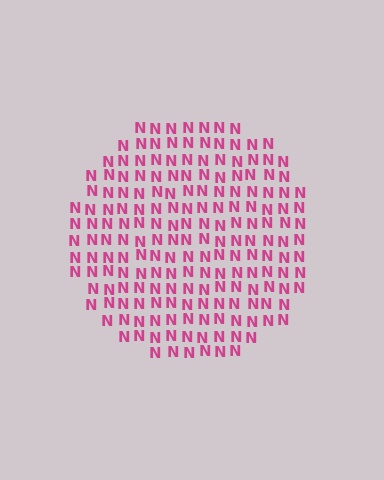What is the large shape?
The large shape is a circle.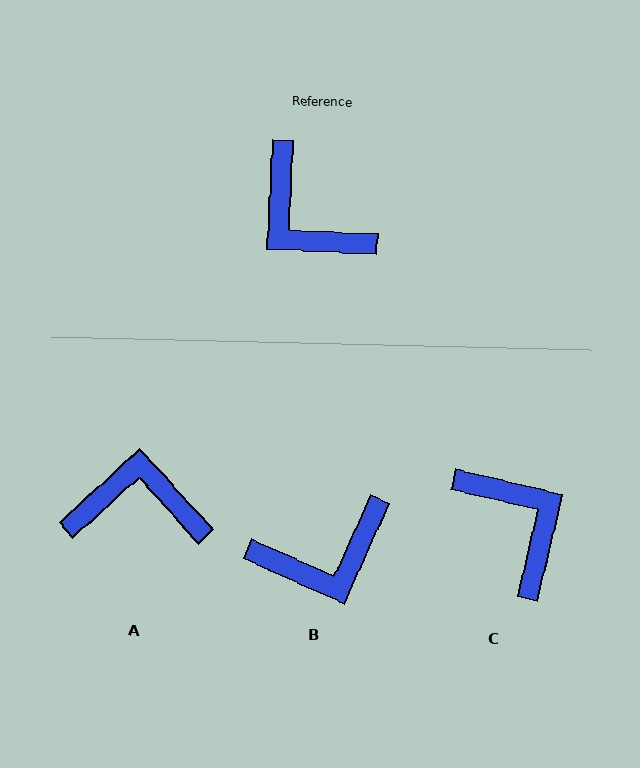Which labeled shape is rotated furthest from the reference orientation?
C, about 169 degrees away.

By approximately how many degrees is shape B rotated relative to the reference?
Approximately 68 degrees counter-clockwise.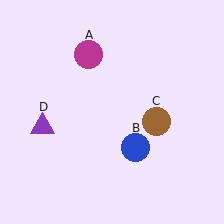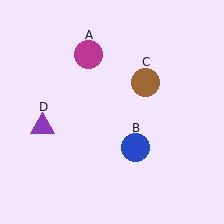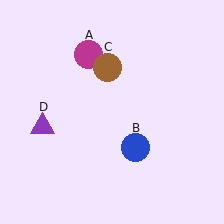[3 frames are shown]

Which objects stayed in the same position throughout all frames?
Magenta circle (object A) and blue circle (object B) and purple triangle (object D) remained stationary.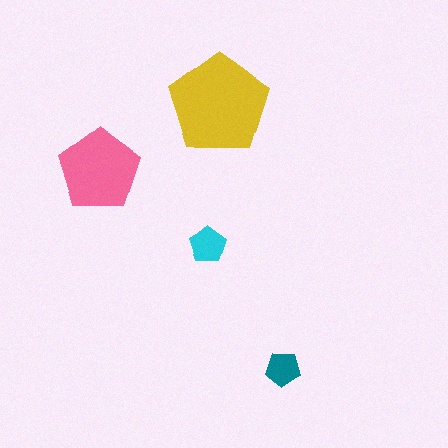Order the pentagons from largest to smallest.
the yellow one, the pink one, the cyan one, the teal one.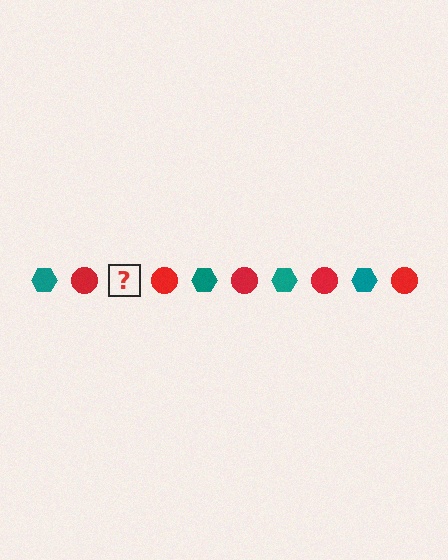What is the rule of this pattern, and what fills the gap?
The rule is that the pattern alternates between teal hexagon and red circle. The gap should be filled with a teal hexagon.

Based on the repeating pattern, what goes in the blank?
The blank should be a teal hexagon.